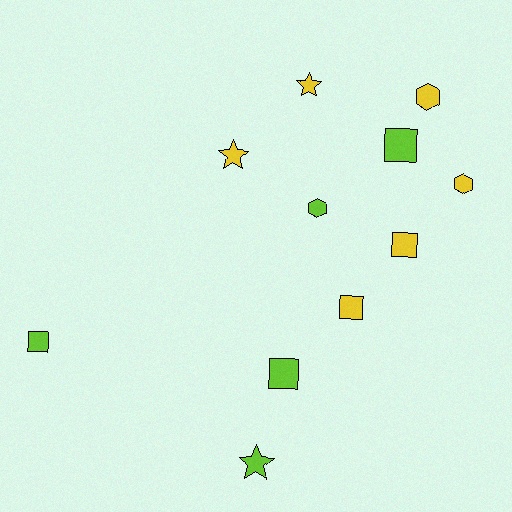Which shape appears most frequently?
Square, with 5 objects.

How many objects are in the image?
There are 11 objects.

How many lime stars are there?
There is 1 lime star.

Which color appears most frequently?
Yellow, with 6 objects.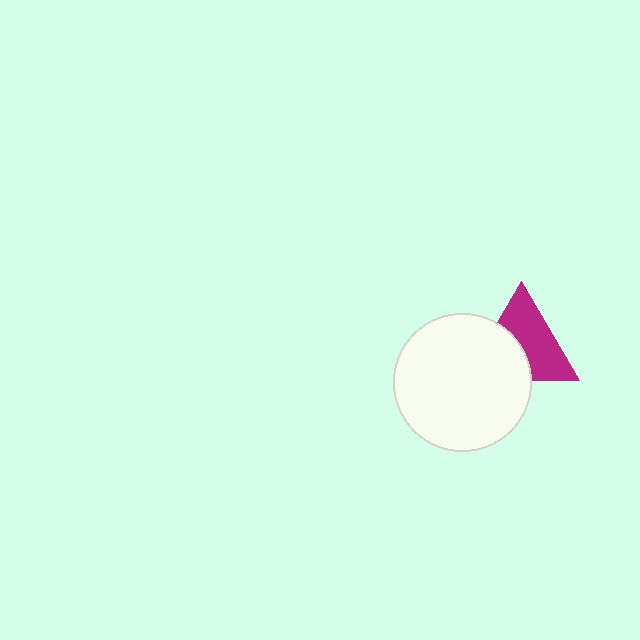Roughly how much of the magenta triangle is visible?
About half of it is visible (roughly 58%).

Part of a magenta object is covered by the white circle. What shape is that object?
It is a triangle.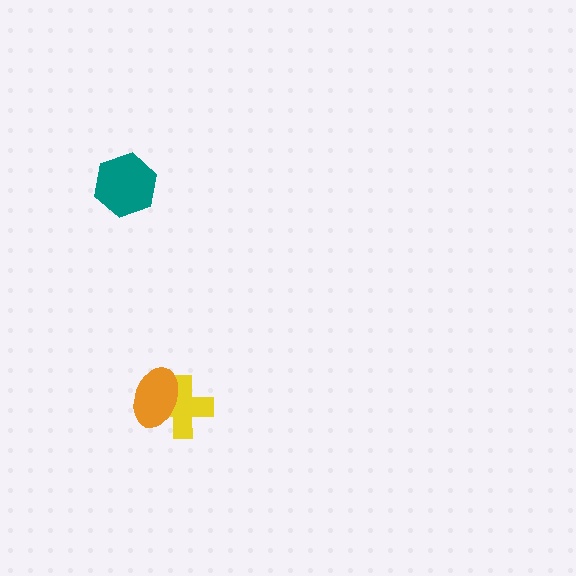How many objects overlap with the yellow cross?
1 object overlaps with the yellow cross.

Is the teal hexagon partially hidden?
No, no other shape covers it.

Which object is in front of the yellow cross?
The orange ellipse is in front of the yellow cross.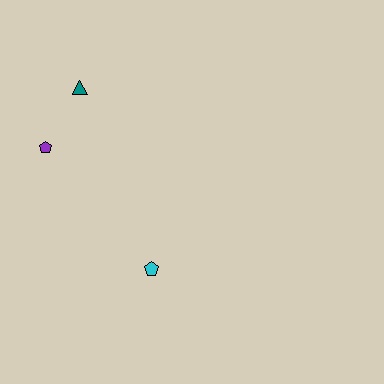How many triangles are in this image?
There is 1 triangle.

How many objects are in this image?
There are 3 objects.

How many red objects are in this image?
There are no red objects.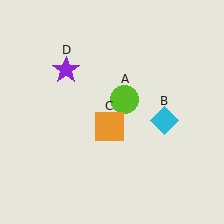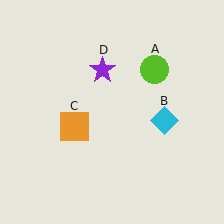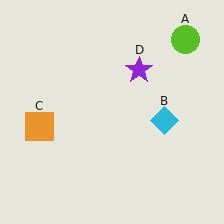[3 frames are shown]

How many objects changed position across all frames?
3 objects changed position: lime circle (object A), orange square (object C), purple star (object D).